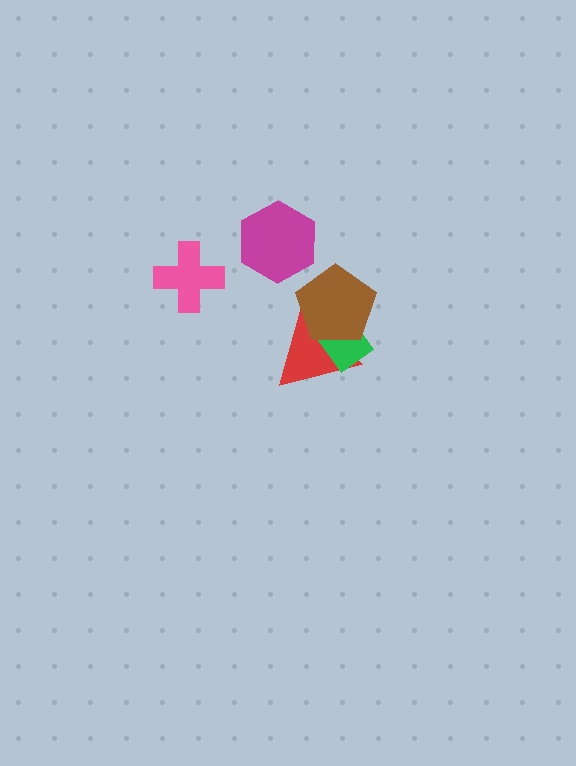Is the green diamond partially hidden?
Yes, it is partially covered by another shape.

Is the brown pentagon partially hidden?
No, no other shape covers it.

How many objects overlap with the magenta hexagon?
0 objects overlap with the magenta hexagon.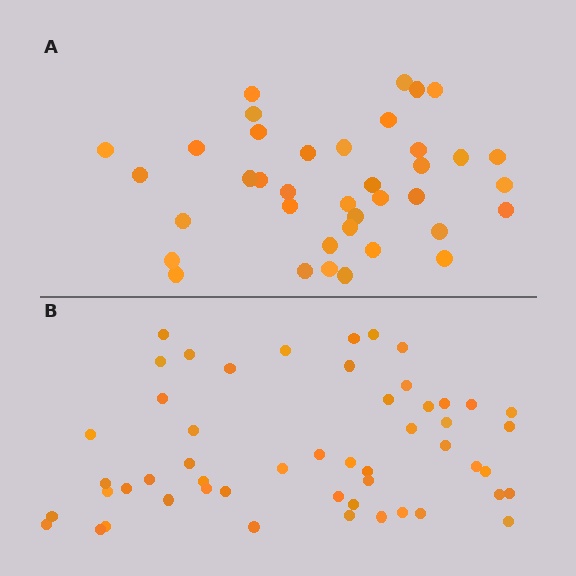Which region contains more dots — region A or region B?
Region B (the bottom region) has more dots.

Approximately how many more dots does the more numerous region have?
Region B has approximately 15 more dots than region A.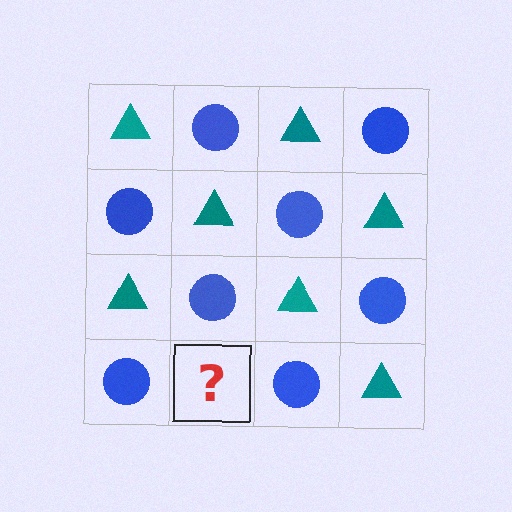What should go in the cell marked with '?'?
The missing cell should contain a teal triangle.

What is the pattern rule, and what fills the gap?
The rule is that it alternates teal triangle and blue circle in a checkerboard pattern. The gap should be filled with a teal triangle.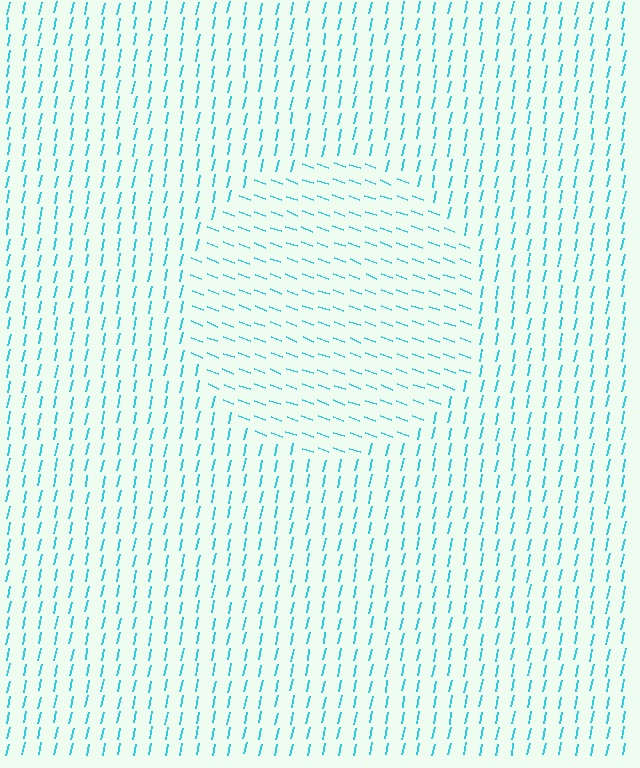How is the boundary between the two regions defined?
The boundary is defined purely by a change in line orientation (approximately 82 degrees difference). All lines are the same color and thickness.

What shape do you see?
I see a circle.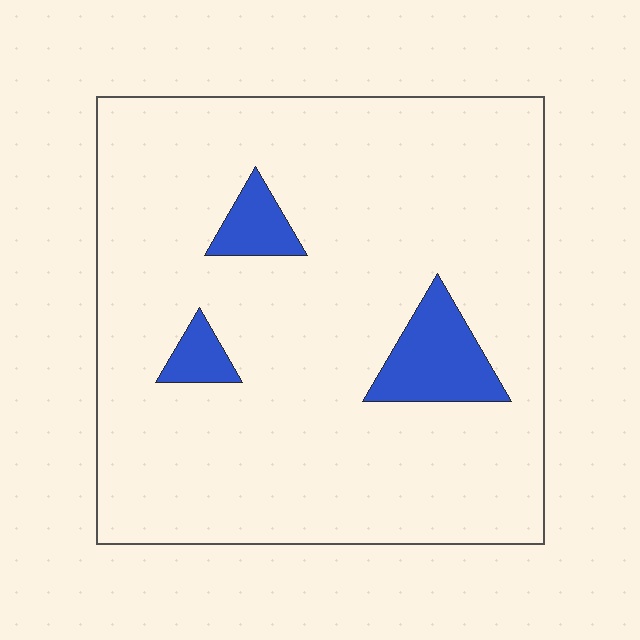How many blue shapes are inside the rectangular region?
3.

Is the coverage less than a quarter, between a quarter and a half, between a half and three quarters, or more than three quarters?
Less than a quarter.